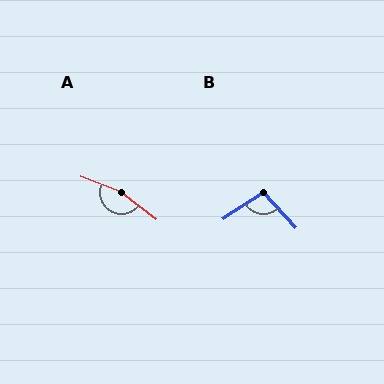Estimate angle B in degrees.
Approximately 99 degrees.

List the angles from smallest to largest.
B (99°), A (164°).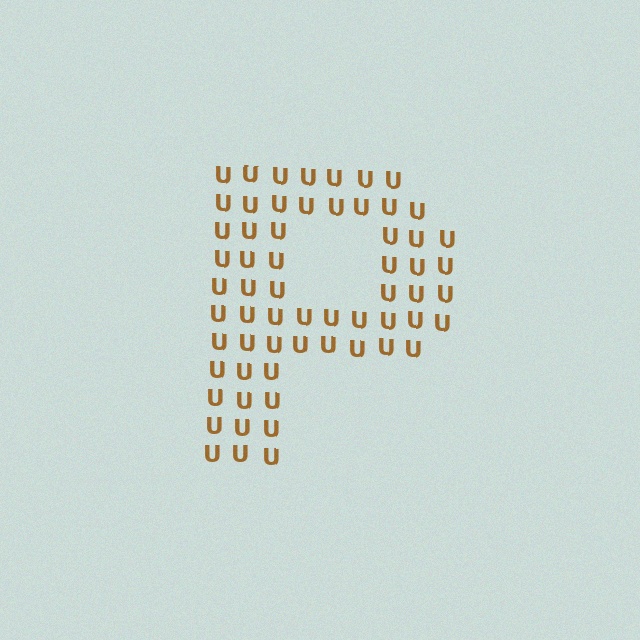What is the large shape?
The large shape is the letter P.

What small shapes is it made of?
It is made of small letter U's.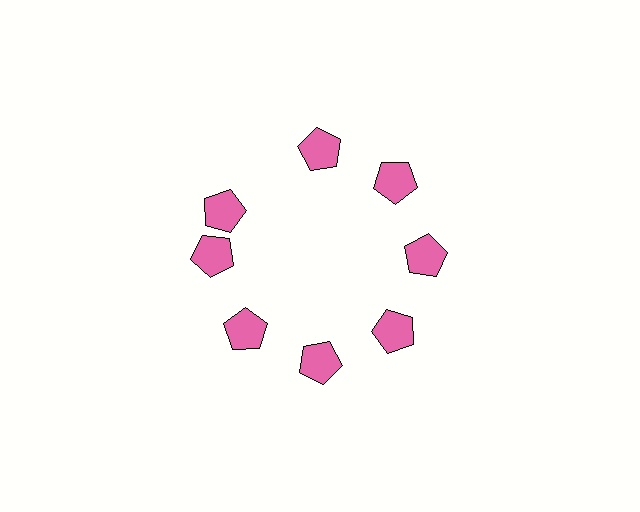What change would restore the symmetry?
The symmetry would be restored by rotating it back into even spacing with its neighbors so that all 8 pentagons sit at equal angles and equal distance from the center.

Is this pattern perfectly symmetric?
No. The 8 pink pentagons are arranged in a ring, but one element near the 10 o'clock position is rotated out of alignment along the ring, breaking the 8-fold rotational symmetry.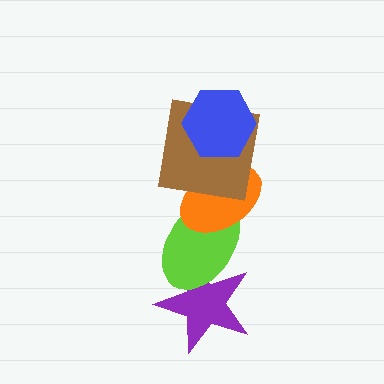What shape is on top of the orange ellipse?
The brown square is on top of the orange ellipse.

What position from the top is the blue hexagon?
The blue hexagon is 1st from the top.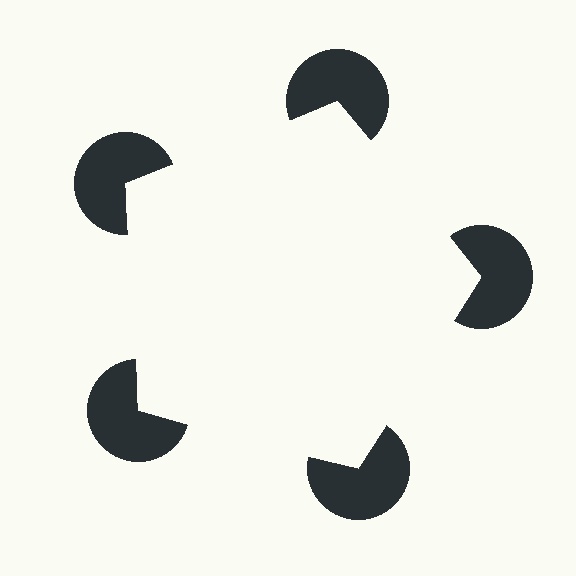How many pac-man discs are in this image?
There are 5 — one at each vertex of the illusory pentagon.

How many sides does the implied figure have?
5 sides.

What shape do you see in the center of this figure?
An illusory pentagon — its edges are inferred from the aligned wedge cuts in the pac-man discs, not physically drawn.